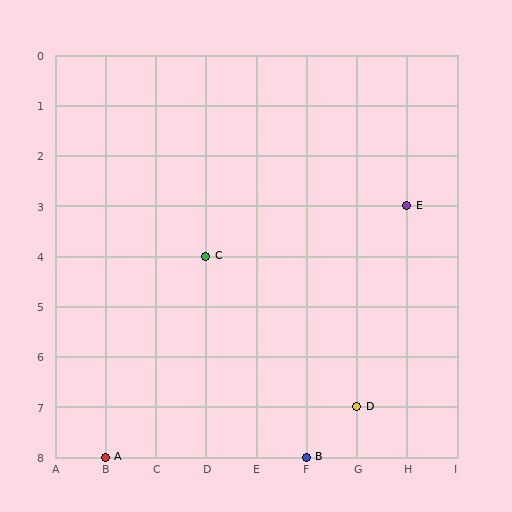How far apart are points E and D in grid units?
Points E and D are 1 column and 4 rows apart (about 4.1 grid units diagonally).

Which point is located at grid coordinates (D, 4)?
Point C is at (D, 4).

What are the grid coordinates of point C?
Point C is at grid coordinates (D, 4).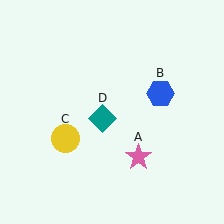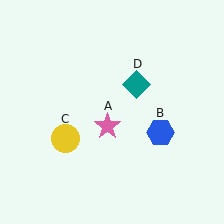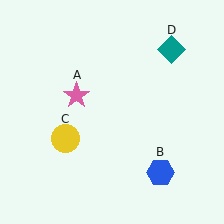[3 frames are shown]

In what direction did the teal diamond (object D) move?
The teal diamond (object D) moved up and to the right.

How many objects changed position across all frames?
3 objects changed position: pink star (object A), blue hexagon (object B), teal diamond (object D).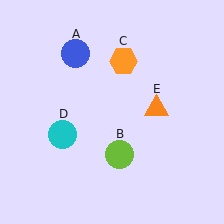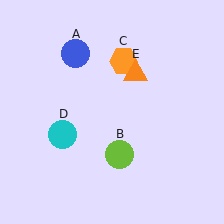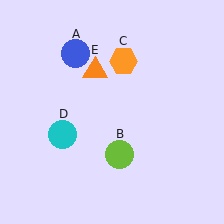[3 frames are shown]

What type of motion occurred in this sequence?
The orange triangle (object E) rotated counterclockwise around the center of the scene.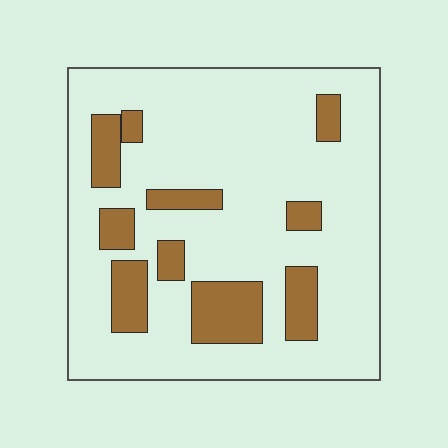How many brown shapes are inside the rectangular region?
10.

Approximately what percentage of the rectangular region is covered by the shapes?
Approximately 20%.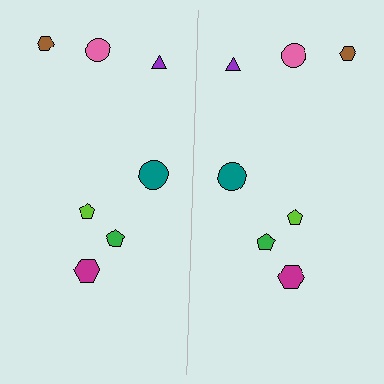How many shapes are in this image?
There are 14 shapes in this image.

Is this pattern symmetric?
Yes, this pattern has bilateral (reflection) symmetry.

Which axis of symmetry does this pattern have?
The pattern has a vertical axis of symmetry running through the center of the image.